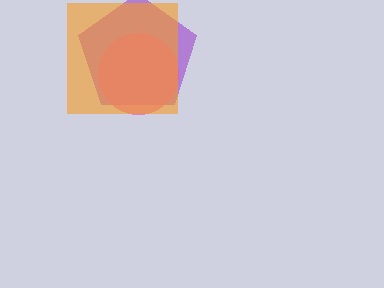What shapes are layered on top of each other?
The layered shapes are: a purple pentagon, a pink circle, an orange square.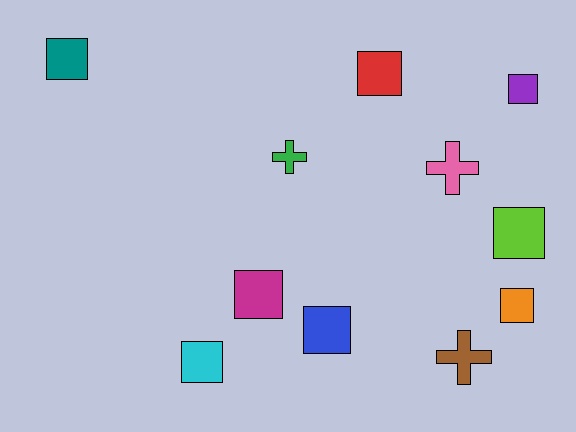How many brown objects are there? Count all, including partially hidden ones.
There is 1 brown object.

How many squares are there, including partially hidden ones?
There are 8 squares.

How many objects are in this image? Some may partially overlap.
There are 11 objects.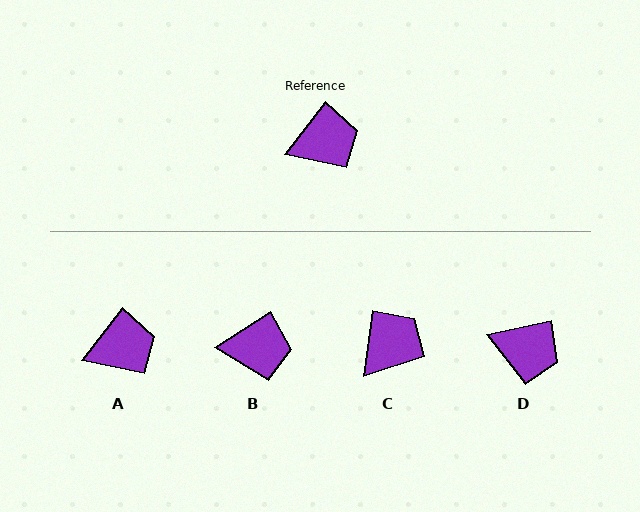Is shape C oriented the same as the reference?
No, it is off by about 30 degrees.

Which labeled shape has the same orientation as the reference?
A.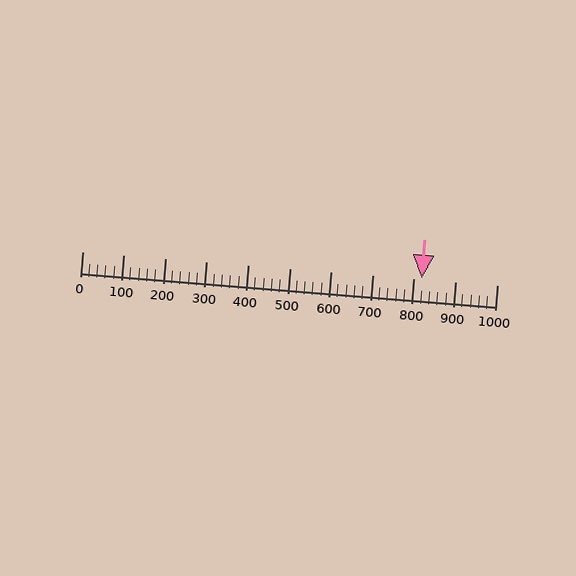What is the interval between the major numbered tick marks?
The major tick marks are spaced 100 units apart.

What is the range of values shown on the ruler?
The ruler shows values from 0 to 1000.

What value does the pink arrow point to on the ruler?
The pink arrow points to approximately 818.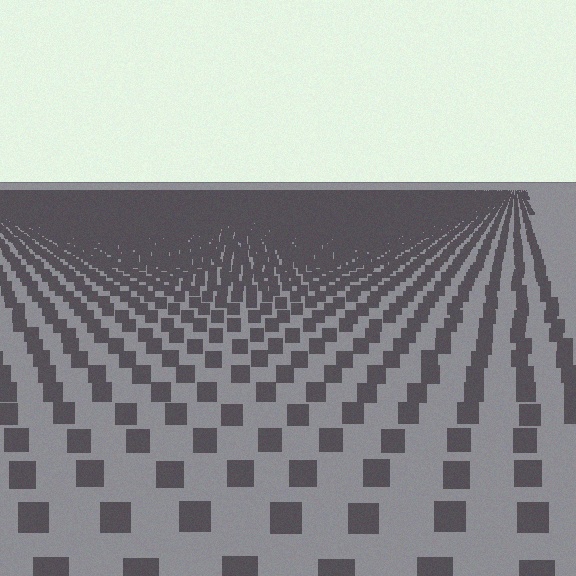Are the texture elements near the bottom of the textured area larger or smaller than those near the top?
Larger. Near the bottom, elements are closer to the viewer and appear at a bigger on-screen size.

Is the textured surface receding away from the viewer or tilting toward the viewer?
The surface is receding away from the viewer. Texture elements get smaller and denser toward the top.